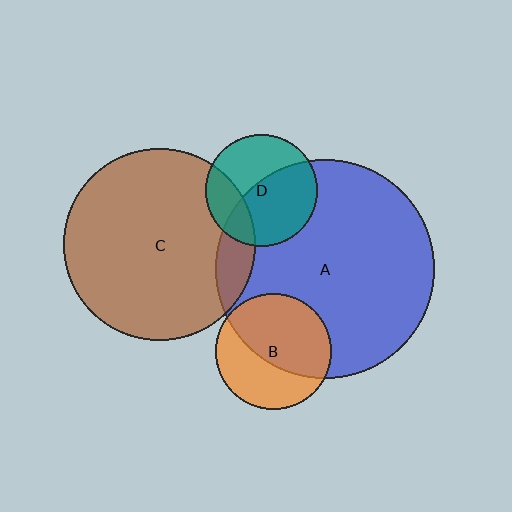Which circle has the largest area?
Circle A (blue).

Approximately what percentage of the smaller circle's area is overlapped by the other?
Approximately 25%.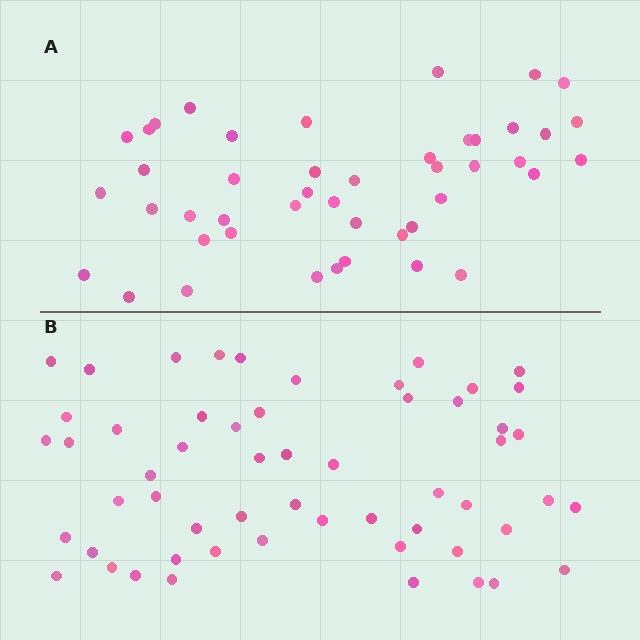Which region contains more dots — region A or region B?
Region B (the bottom region) has more dots.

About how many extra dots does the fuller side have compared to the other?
Region B has roughly 12 or so more dots than region A.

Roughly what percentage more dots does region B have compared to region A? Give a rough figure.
About 25% more.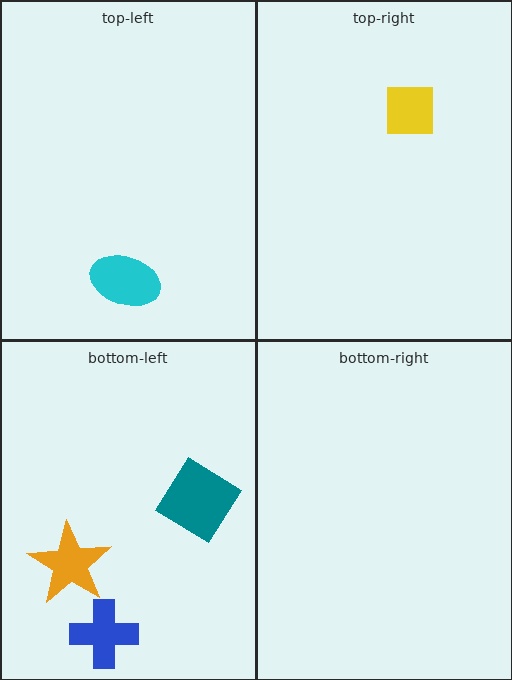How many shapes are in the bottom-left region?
3.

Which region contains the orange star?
The bottom-left region.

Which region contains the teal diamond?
The bottom-left region.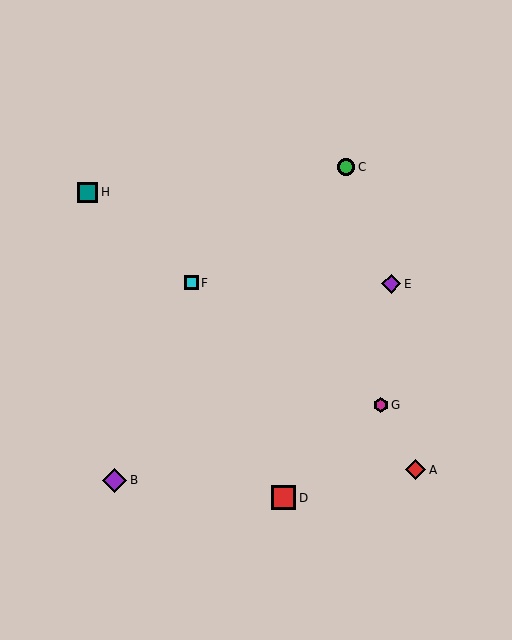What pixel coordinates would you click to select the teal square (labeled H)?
Click at (88, 192) to select the teal square H.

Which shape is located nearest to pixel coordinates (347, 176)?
The green circle (labeled C) at (346, 167) is nearest to that location.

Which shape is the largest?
The red square (labeled D) is the largest.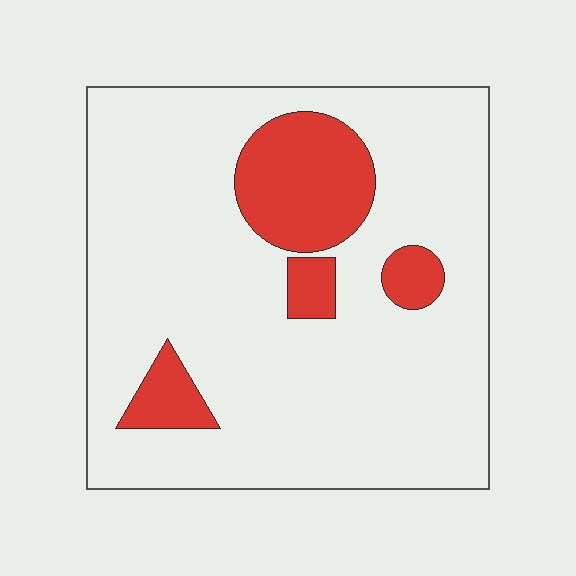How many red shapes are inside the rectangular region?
4.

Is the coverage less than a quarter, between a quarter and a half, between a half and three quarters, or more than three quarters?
Less than a quarter.